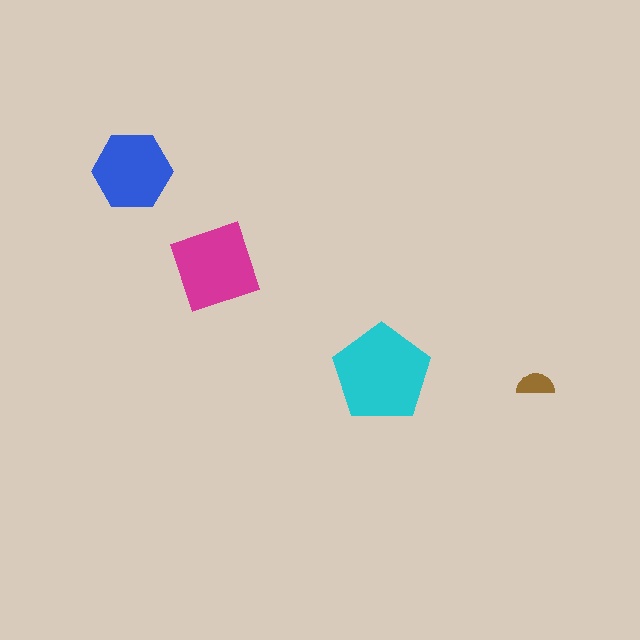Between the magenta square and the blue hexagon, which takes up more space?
The magenta square.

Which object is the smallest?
The brown semicircle.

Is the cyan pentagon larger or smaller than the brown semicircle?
Larger.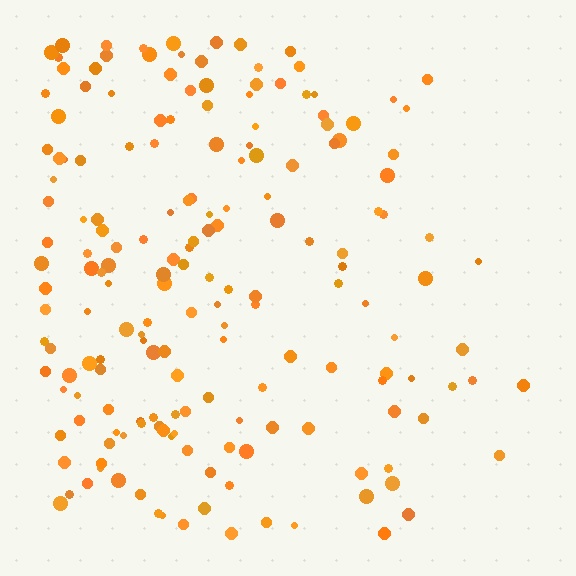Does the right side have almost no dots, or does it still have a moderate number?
Still a moderate number, just noticeably fewer than the left.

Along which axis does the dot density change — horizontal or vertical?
Horizontal.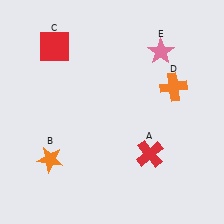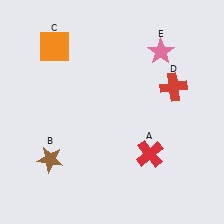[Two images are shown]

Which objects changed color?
B changed from orange to brown. C changed from red to orange. D changed from orange to red.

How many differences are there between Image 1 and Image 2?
There are 3 differences between the two images.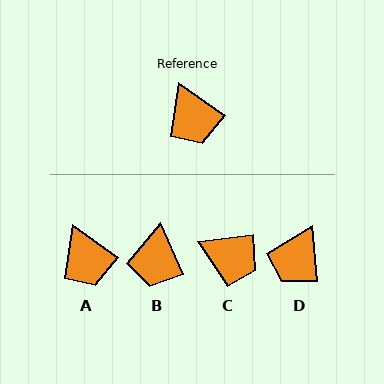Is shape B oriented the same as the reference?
No, it is off by about 31 degrees.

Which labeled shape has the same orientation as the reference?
A.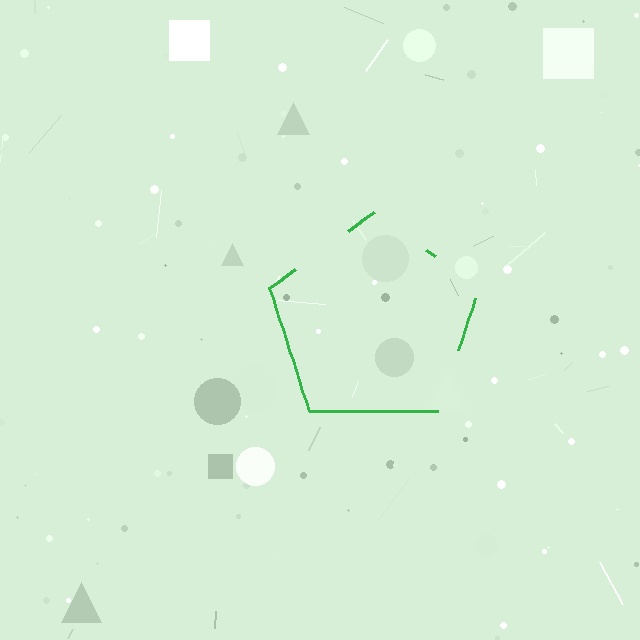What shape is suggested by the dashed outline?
The dashed outline suggests a pentagon.